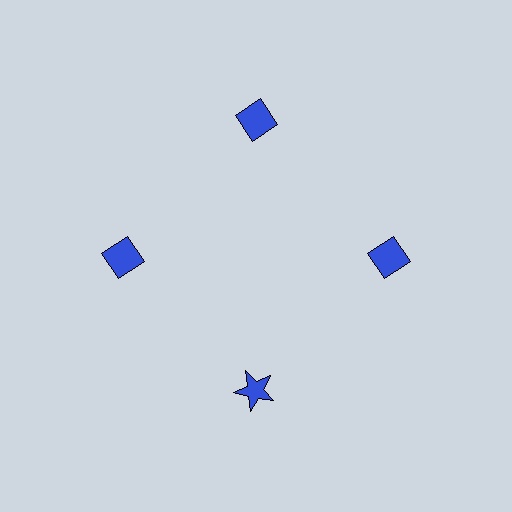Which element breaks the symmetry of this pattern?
The blue star at roughly the 6 o'clock position breaks the symmetry. All other shapes are blue diamonds.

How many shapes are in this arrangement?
There are 4 shapes arranged in a ring pattern.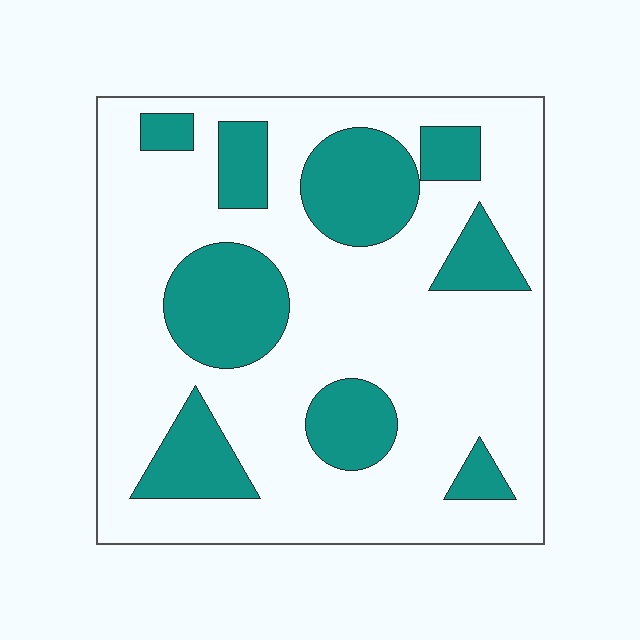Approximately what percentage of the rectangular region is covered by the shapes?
Approximately 25%.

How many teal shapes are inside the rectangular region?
9.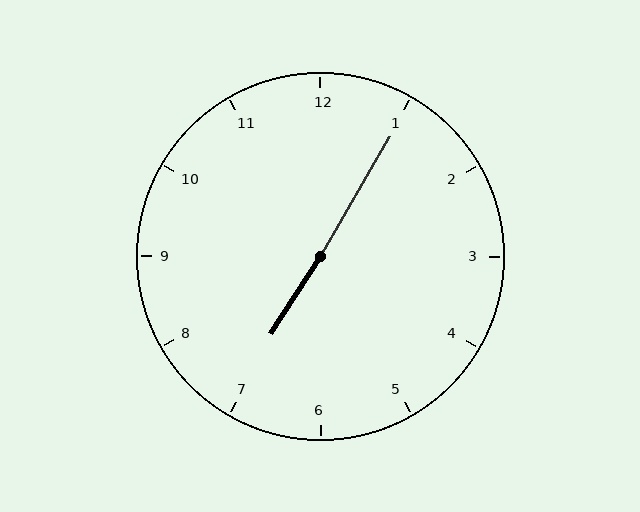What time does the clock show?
7:05.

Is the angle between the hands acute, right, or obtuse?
It is obtuse.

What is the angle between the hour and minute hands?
Approximately 178 degrees.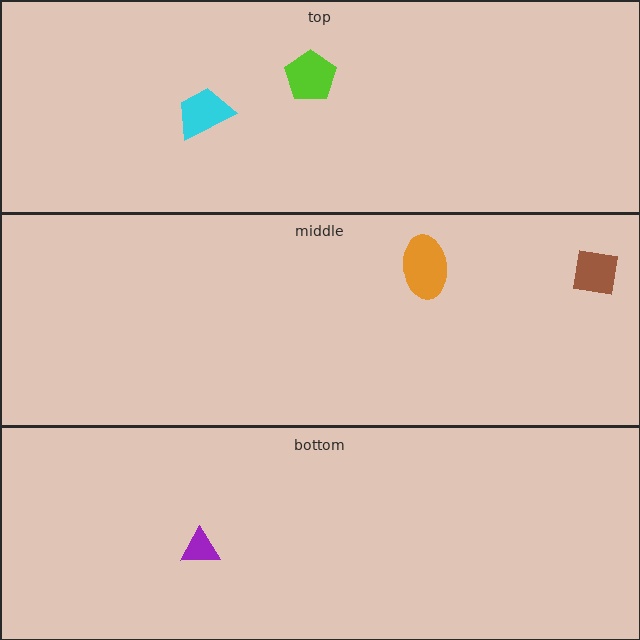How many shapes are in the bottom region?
1.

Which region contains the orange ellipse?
The middle region.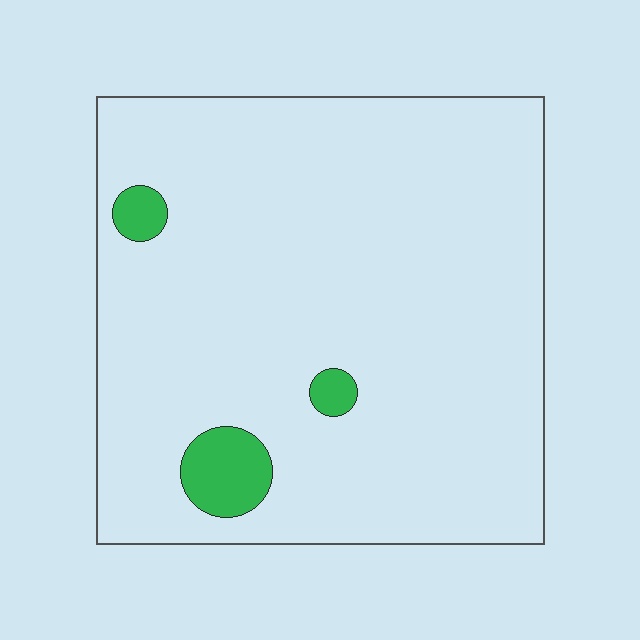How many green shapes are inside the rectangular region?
3.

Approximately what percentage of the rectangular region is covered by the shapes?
Approximately 5%.